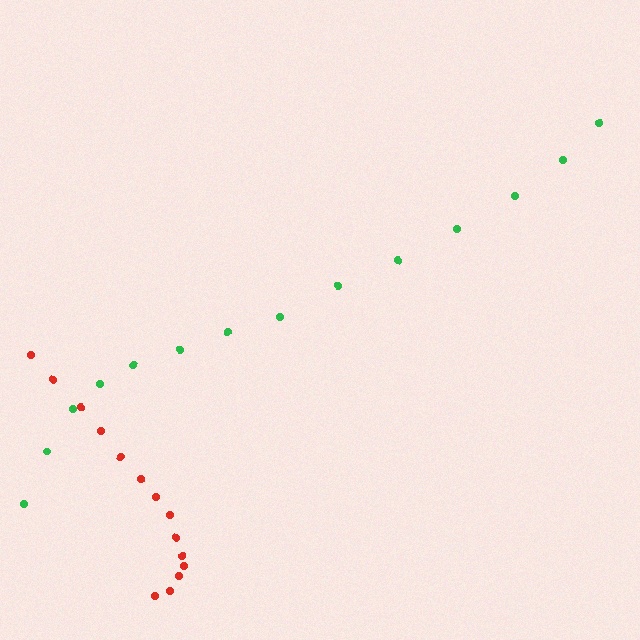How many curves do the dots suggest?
There are 2 distinct paths.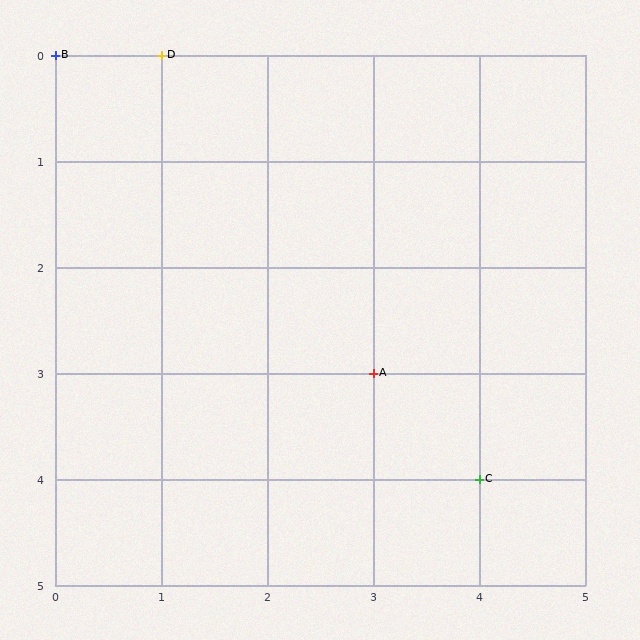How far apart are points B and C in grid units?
Points B and C are 4 columns and 4 rows apart (about 5.7 grid units diagonally).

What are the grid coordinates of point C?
Point C is at grid coordinates (4, 4).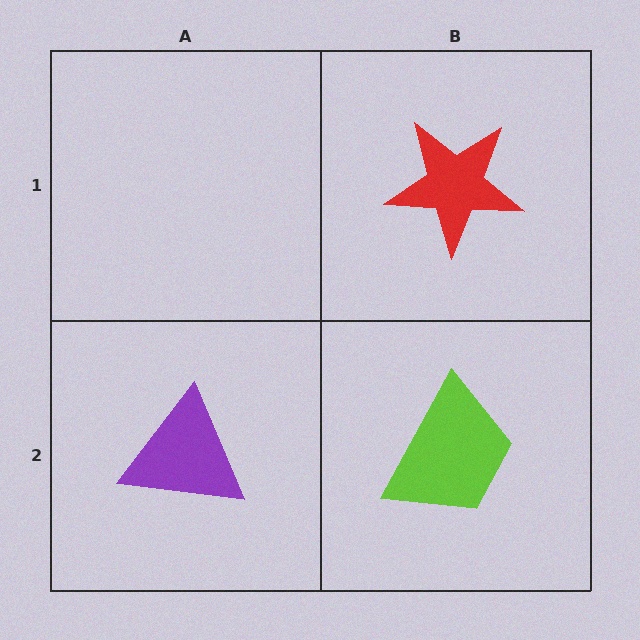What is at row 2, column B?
A lime trapezoid.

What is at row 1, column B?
A red star.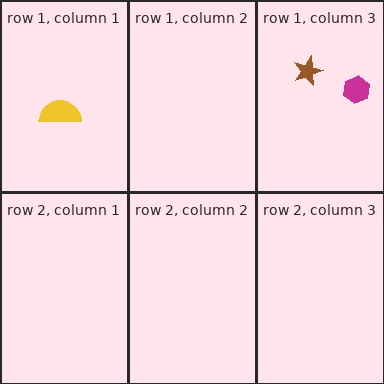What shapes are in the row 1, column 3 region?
The brown star, the magenta hexagon.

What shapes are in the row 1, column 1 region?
The yellow semicircle.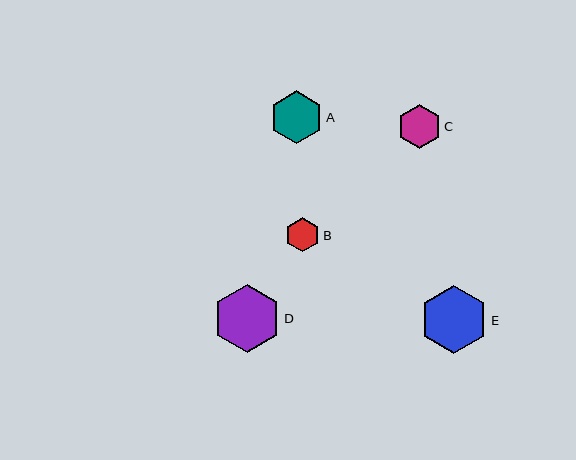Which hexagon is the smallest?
Hexagon B is the smallest with a size of approximately 34 pixels.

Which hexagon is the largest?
Hexagon E is the largest with a size of approximately 68 pixels.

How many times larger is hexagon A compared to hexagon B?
Hexagon A is approximately 1.6 times the size of hexagon B.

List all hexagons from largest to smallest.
From largest to smallest: E, D, A, C, B.